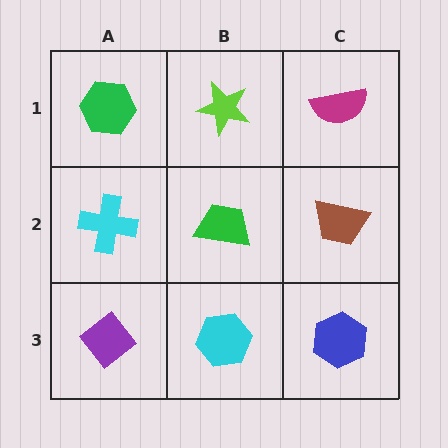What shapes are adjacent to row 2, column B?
A lime star (row 1, column B), a cyan hexagon (row 3, column B), a cyan cross (row 2, column A), a brown trapezoid (row 2, column C).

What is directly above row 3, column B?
A green trapezoid.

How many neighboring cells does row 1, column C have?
2.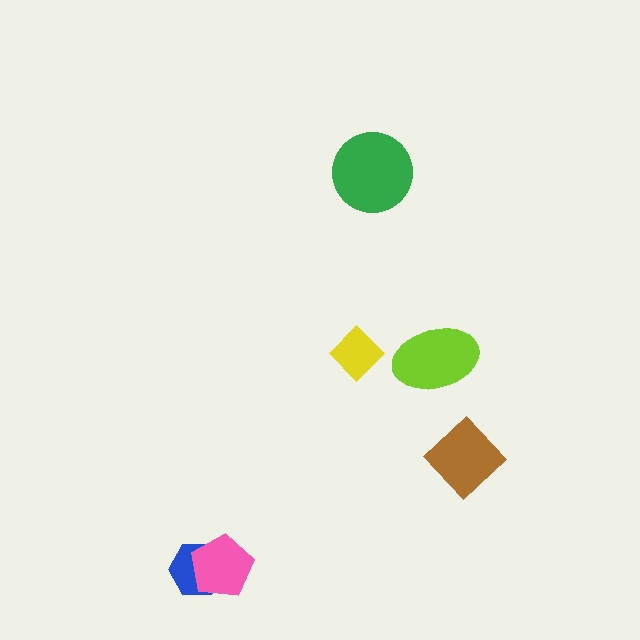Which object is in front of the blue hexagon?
The pink pentagon is in front of the blue hexagon.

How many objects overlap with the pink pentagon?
1 object overlaps with the pink pentagon.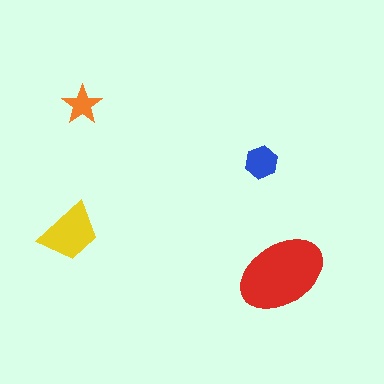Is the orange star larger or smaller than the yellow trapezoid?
Smaller.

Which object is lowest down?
The red ellipse is bottommost.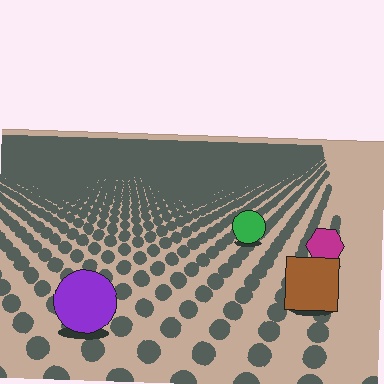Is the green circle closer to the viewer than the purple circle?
No. The purple circle is closer — you can tell from the texture gradient: the ground texture is coarser near it.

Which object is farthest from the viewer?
The green circle is farthest from the viewer. It appears smaller and the ground texture around it is denser.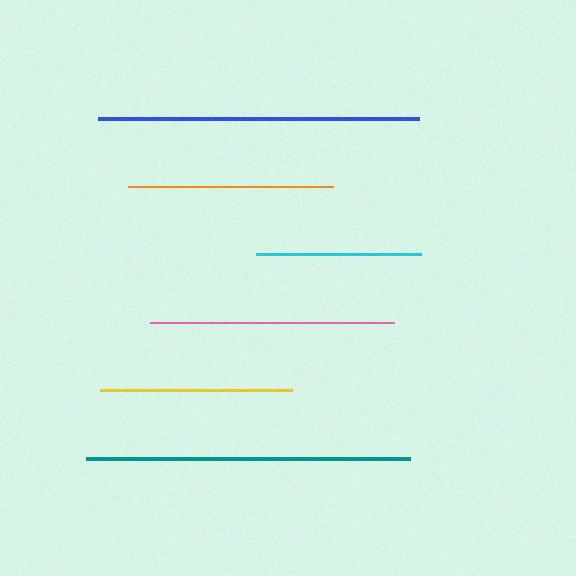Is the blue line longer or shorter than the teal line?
The teal line is longer than the blue line.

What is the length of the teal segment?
The teal segment is approximately 324 pixels long.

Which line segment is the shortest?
The cyan line is the shortest at approximately 165 pixels.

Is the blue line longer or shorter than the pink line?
The blue line is longer than the pink line.